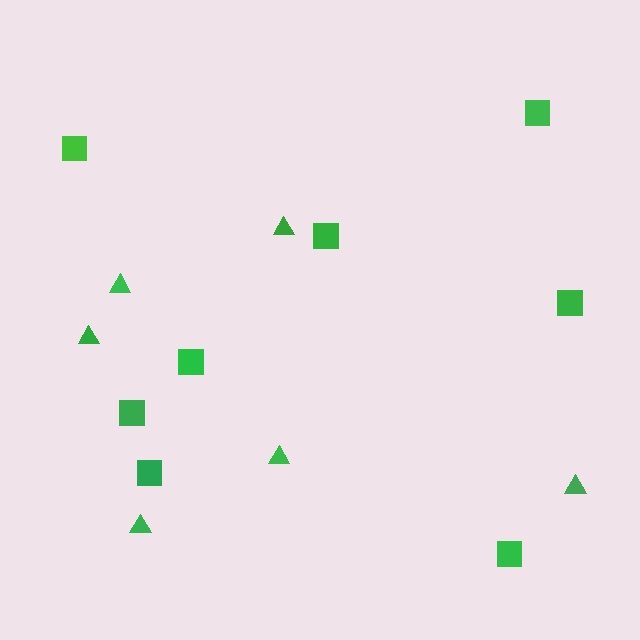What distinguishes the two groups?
There are 2 groups: one group of triangles (6) and one group of squares (8).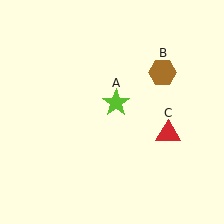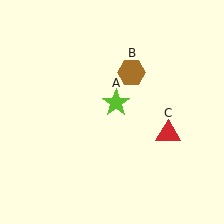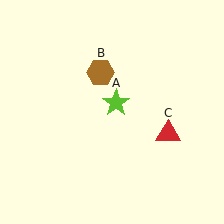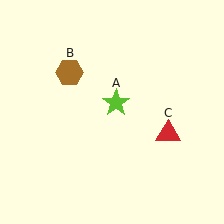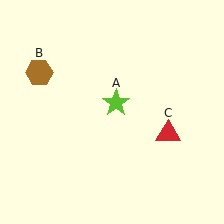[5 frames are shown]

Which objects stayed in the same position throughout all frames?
Lime star (object A) and red triangle (object C) remained stationary.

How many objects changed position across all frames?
1 object changed position: brown hexagon (object B).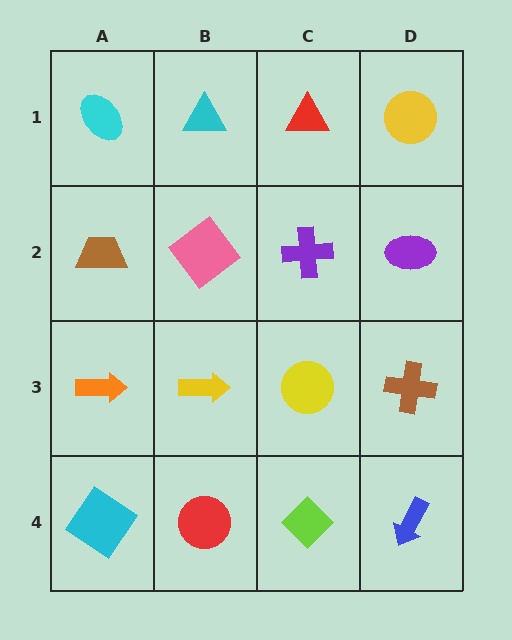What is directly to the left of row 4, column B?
A cyan diamond.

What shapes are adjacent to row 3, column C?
A purple cross (row 2, column C), a lime diamond (row 4, column C), a yellow arrow (row 3, column B), a brown cross (row 3, column D).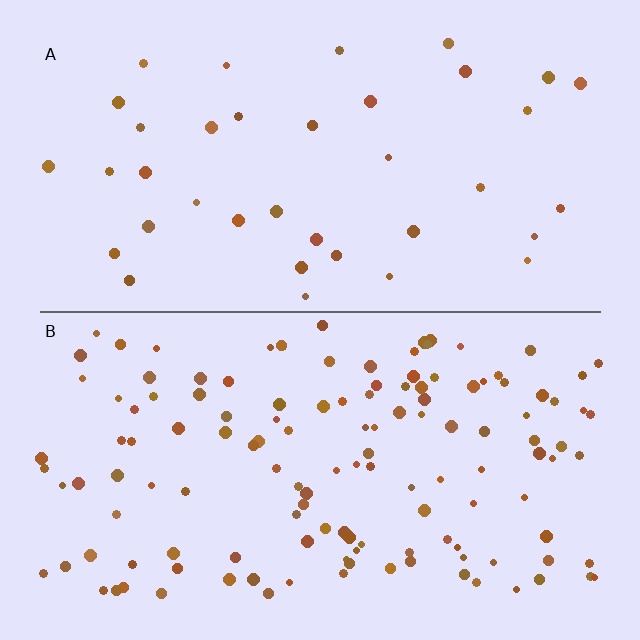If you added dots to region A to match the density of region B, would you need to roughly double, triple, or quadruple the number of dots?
Approximately quadruple.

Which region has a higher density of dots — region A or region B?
B (the bottom).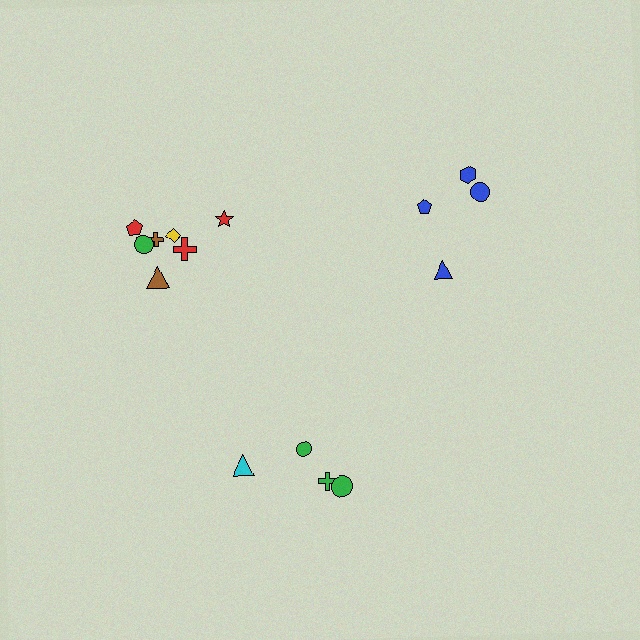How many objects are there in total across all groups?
There are 15 objects.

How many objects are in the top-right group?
There are 4 objects.